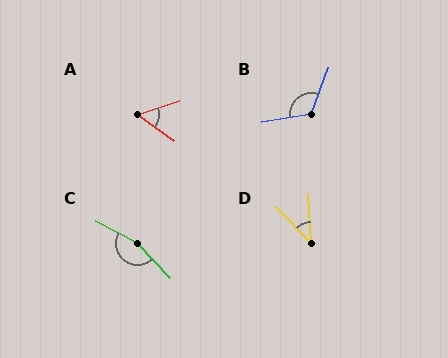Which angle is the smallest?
D, at approximately 41 degrees.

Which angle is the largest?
C, at approximately 161 degrees.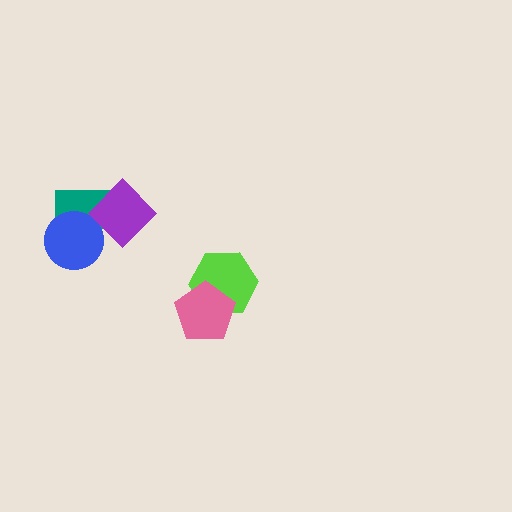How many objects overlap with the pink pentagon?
1 object overlaps with the pink pentagon.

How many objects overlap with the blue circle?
2 objects overlap with the blue circle.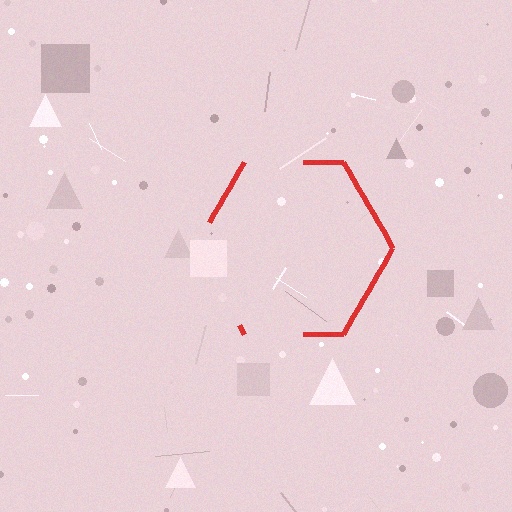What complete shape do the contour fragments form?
The contour fragments form a hexagon.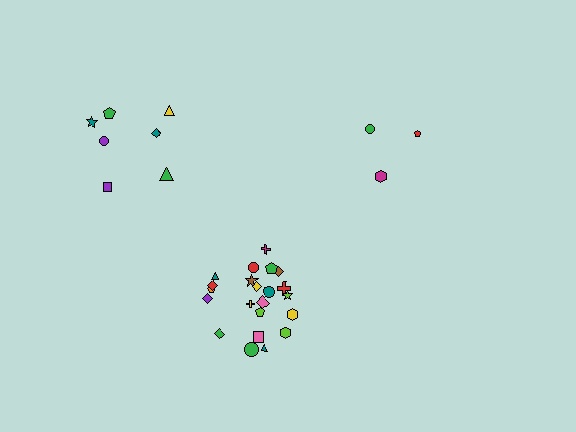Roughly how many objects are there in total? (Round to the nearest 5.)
Roughly 35 objects in total.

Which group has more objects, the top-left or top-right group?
The top-left group.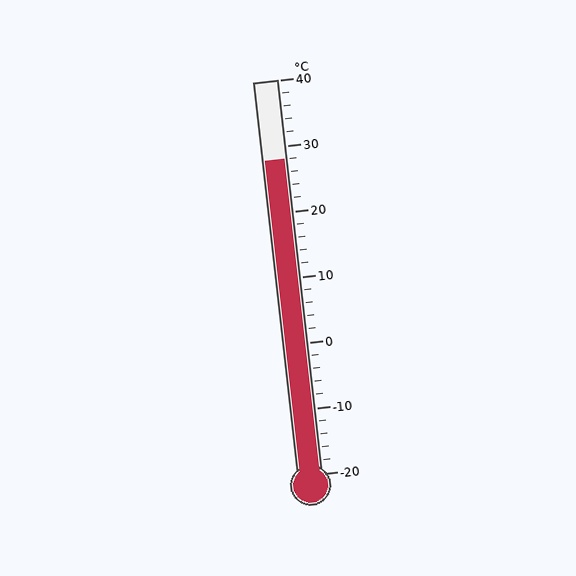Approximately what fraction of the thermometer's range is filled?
The thermometer is filled to approximately 80% of its range.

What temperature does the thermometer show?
The thermometer shows approximately 28°C.